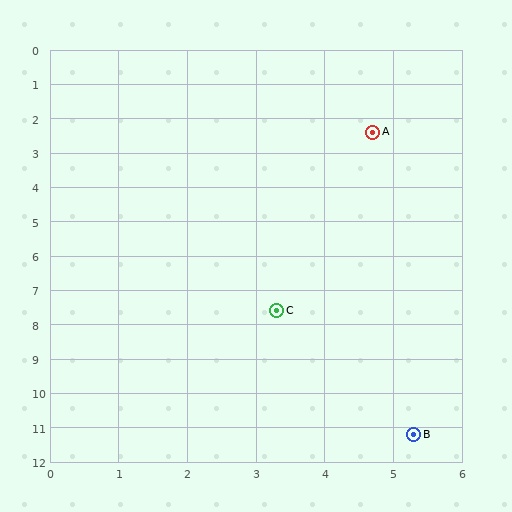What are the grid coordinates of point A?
Point A is at approximately (4.7, 2.4).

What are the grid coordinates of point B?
Point B is at approximately (5.3, 11.2).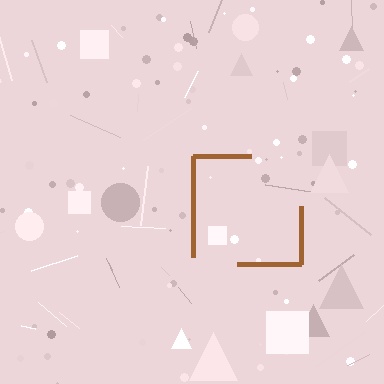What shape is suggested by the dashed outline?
The dashed outline suggests a square.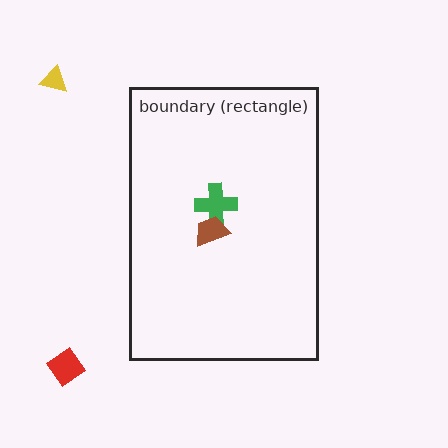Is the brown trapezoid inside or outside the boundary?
Inside.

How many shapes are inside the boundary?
2 inside, 2 outside.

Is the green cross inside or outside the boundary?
Inside.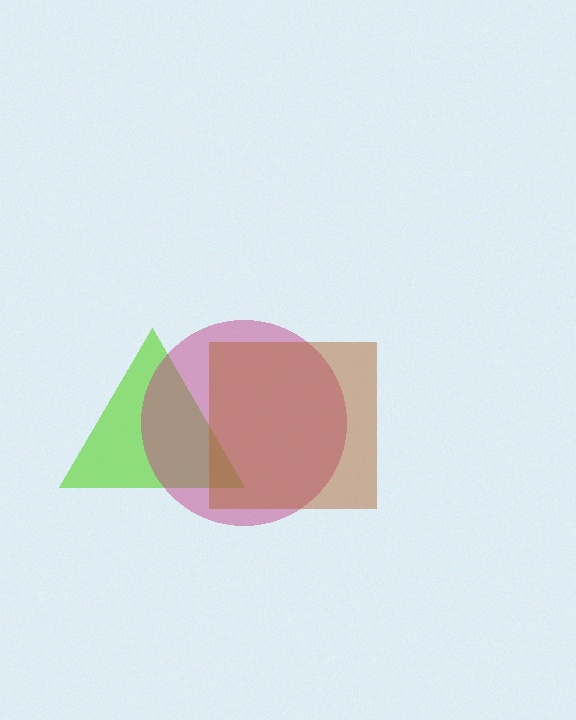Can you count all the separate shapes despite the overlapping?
Yes, there are 3 separate shapes.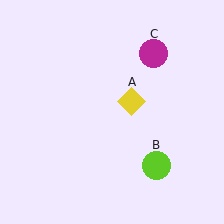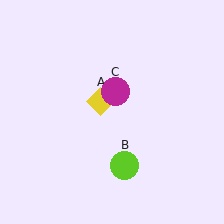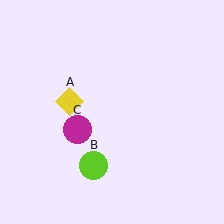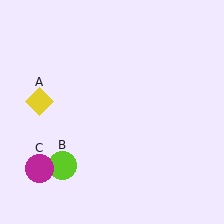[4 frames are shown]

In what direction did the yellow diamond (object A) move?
The yellow diamond (object A) moved left.